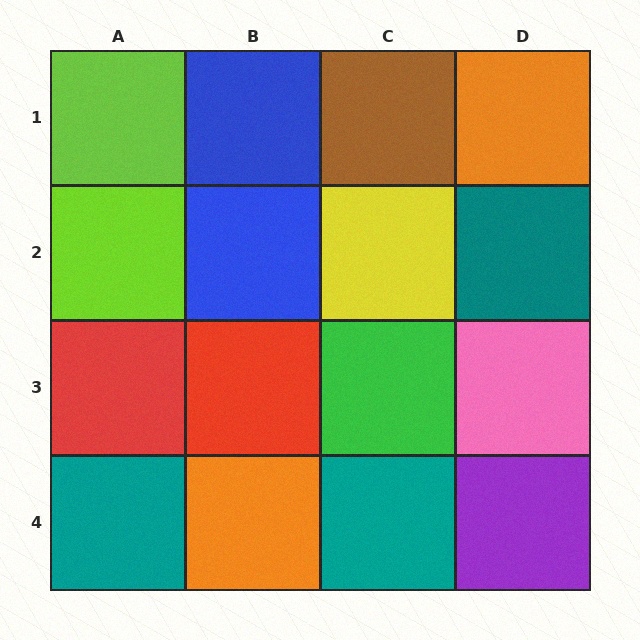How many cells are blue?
2 cells are blue.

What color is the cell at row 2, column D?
Teal.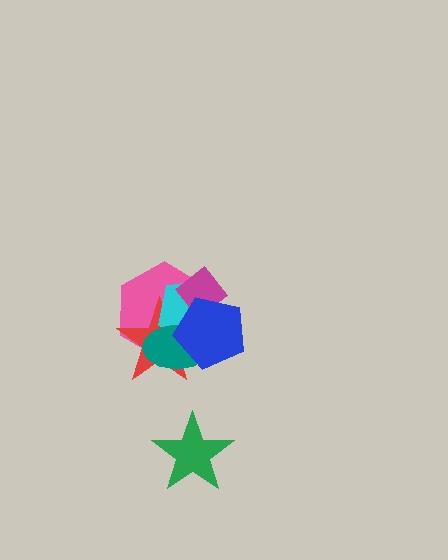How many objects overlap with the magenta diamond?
4 objects overlap with the magenta diamond.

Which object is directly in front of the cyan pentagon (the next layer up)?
The teal ellipse is directly in front of the cyan pentagon.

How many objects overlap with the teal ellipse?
4 objects overlap with the teal ellipse.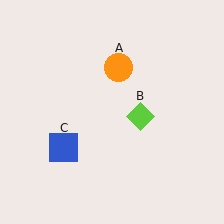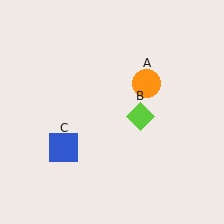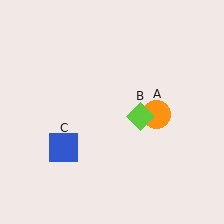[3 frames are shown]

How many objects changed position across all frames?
1 object changed position: orange circle (object A).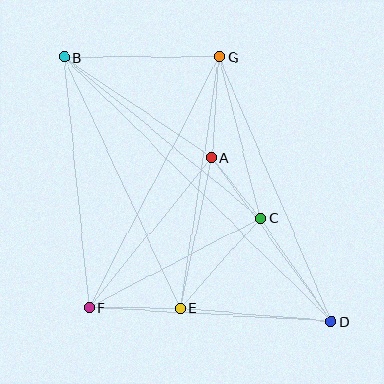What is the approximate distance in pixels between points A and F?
The distance between A and F is approximately 193 pixels.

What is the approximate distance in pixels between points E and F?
The distance between E and F is approximately 91 pixels.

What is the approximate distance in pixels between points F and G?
The distance between F and G is approximately 282 pixels.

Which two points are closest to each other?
Points A and C are closest to each other.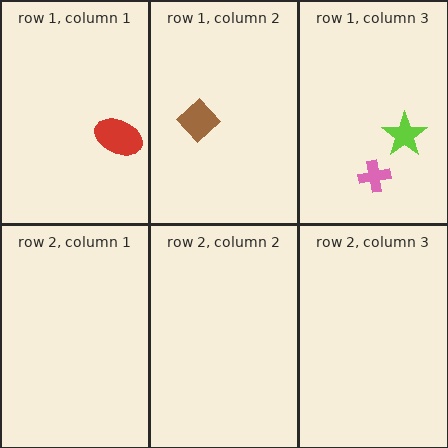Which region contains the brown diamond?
The row 1, column 2 region.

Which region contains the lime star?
The row 1, column 3 region.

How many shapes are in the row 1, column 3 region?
2.